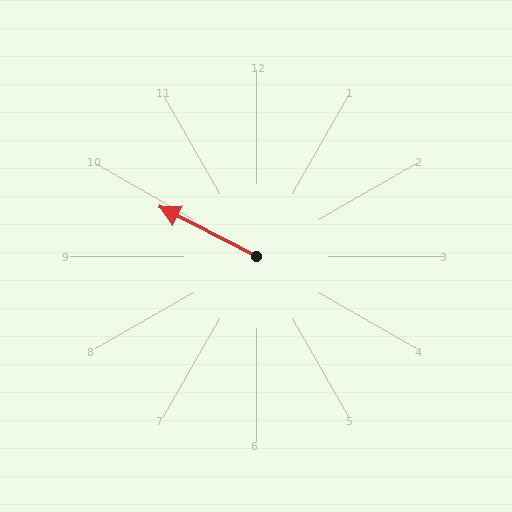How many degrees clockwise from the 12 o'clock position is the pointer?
Approximately 297 degrees.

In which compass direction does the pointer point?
Northwest.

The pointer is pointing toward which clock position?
Roughly 10 o'clock.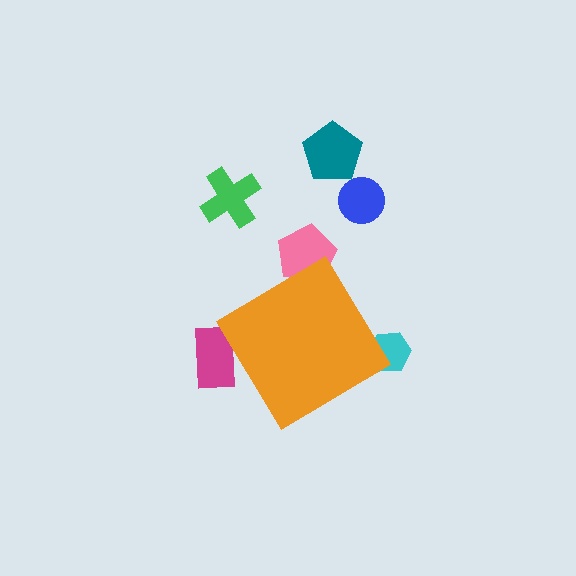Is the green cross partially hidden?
No, the green cross is fully visible.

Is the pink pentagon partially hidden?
Yes, the pink pentagon is partially hidden behind the orange diamond.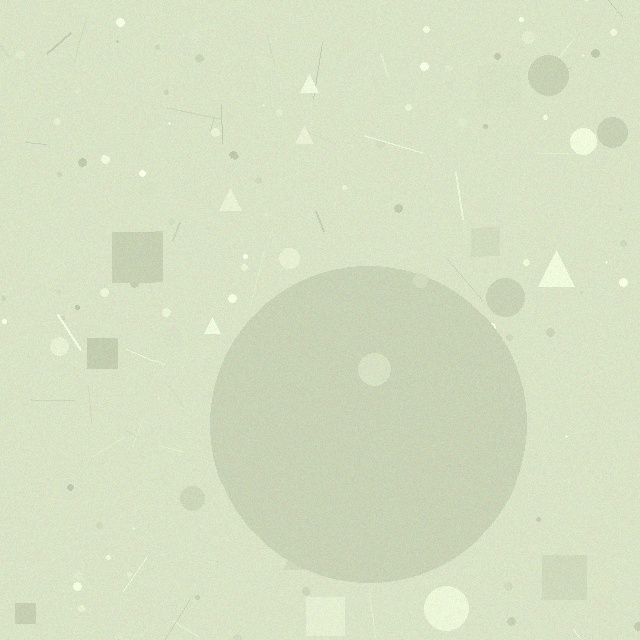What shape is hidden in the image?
A circle is hidden in the image.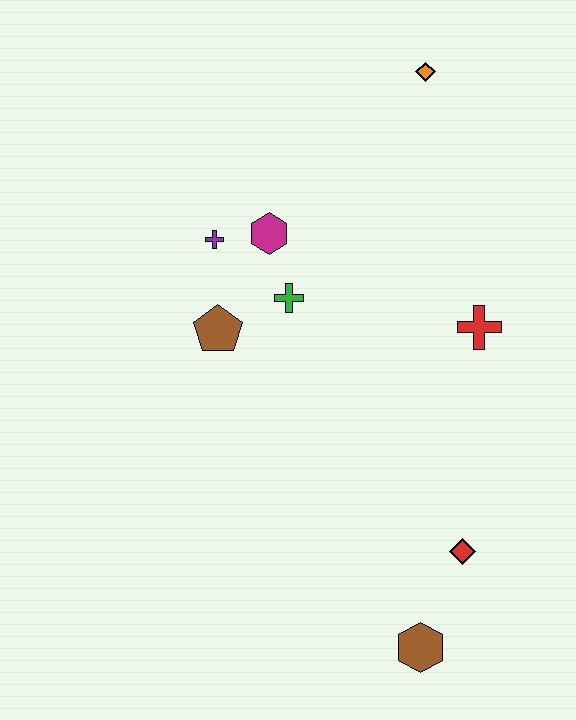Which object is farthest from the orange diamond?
The brown hexagon is farthest from the orange diamond.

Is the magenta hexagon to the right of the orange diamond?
No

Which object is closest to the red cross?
The green cross is closest to the red cross.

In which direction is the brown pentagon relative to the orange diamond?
The brown pentagon is below the orange diamond.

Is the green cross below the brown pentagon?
No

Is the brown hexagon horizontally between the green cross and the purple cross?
No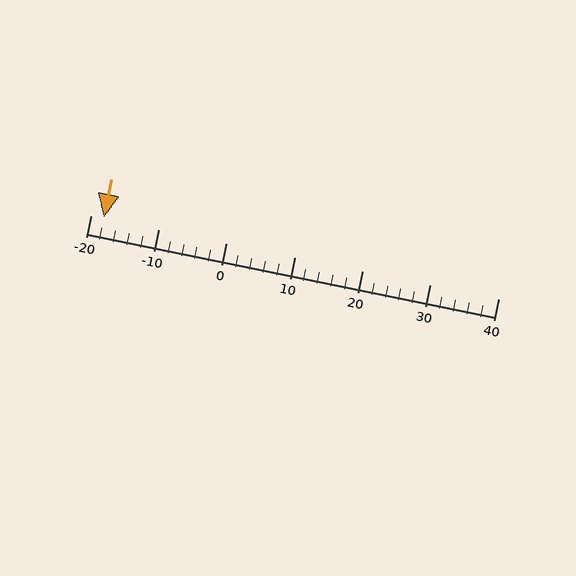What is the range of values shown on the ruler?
The ruler shows values from -20 to 40.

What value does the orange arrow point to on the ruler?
The orange arrow points to approximately -18.